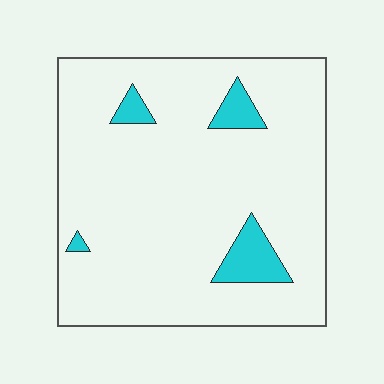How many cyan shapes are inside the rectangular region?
4.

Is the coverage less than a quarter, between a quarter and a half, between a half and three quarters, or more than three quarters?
Less than a quarter.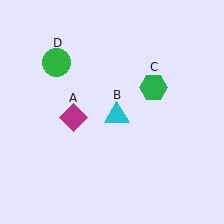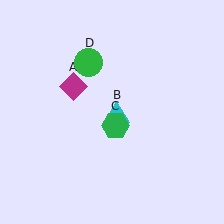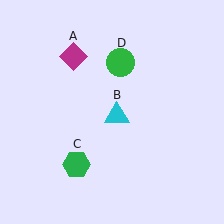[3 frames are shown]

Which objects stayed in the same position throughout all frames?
Cyan triangle (object B) remained stationary.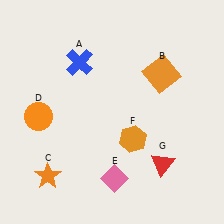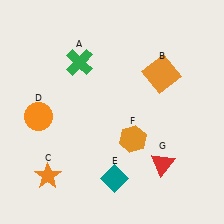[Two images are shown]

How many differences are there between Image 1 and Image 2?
There are 2 differences between the two images.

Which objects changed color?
A changed from blue to green. E changed from pink to teal.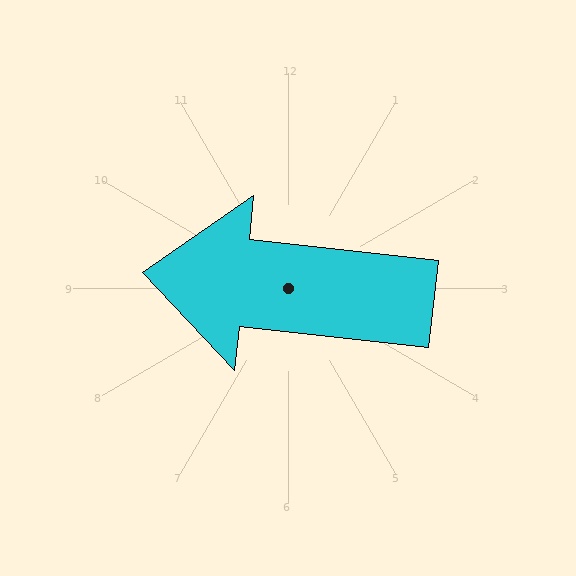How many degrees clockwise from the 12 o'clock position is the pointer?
Approximately 276 degrees.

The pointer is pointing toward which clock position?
Roughly 9 o'clock.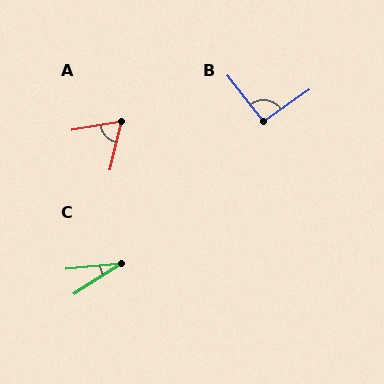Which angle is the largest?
B, at approximately 93 degrees.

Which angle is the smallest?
C, at approximately 27 degrees.